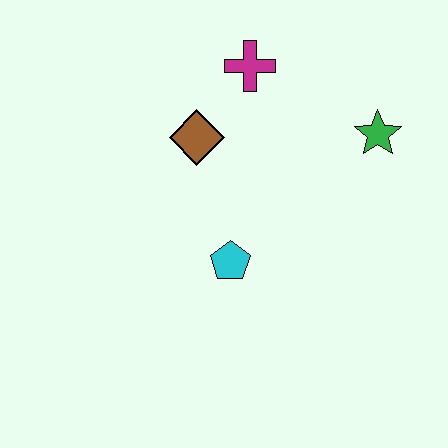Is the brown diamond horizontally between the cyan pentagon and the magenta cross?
No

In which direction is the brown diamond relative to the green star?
The brown diamond is to the left of the green star.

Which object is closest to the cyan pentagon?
The brown diamond is closest to the cyan pentagon.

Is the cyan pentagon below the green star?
Yes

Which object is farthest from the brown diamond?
The green star is farthest from the brown diamond.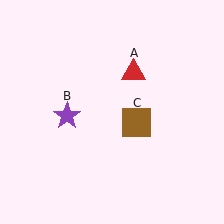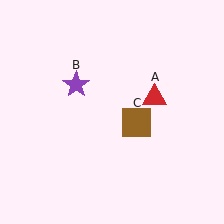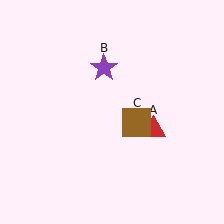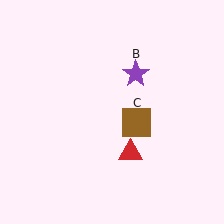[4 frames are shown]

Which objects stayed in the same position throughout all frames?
Brown square (object C) remained stationary.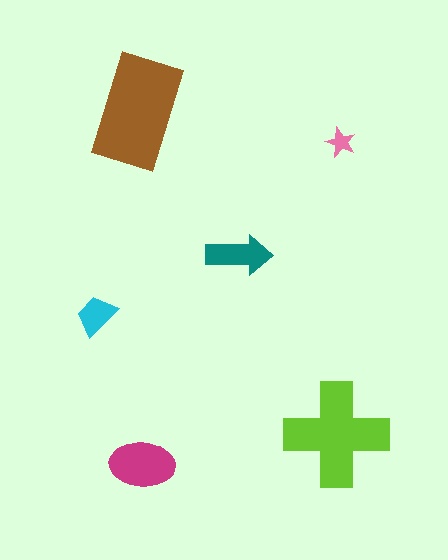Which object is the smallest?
The pink star.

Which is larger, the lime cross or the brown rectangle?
The brown rectangle.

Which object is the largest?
The brown rectangle.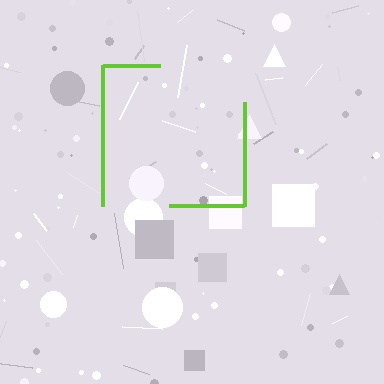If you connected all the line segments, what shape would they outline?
They would outline a square.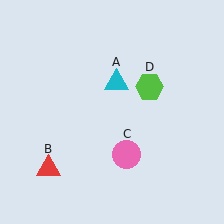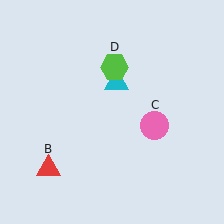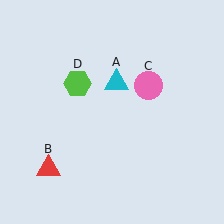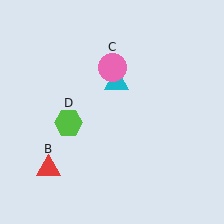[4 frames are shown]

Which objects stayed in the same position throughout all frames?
Cyan triangle (object A) and red triangle (object B) remained stationary.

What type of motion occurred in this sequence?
The pink circle (object C), lime hexagon (object D) rotated counterclockwise around the center of the scene.